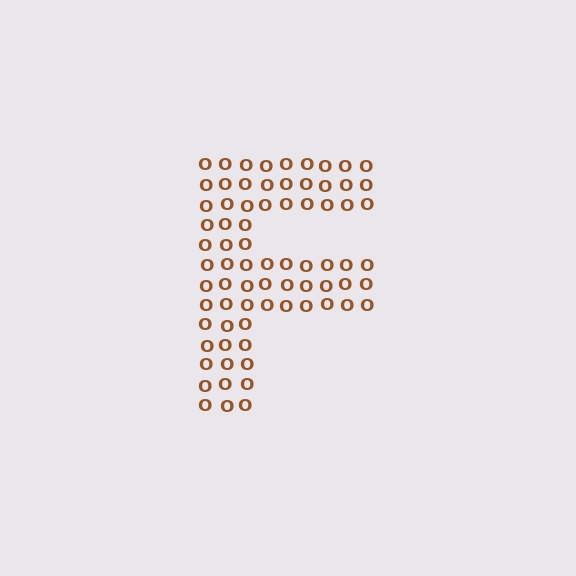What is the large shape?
The large shape is the letter F.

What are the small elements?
The small elements are letter O's.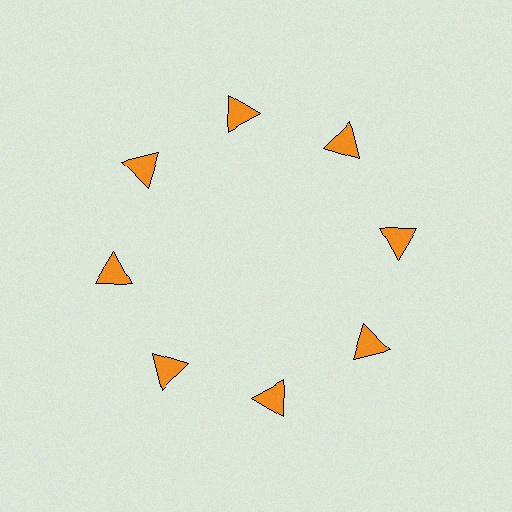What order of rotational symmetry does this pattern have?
This pattern has 8-fold rotational symmetry.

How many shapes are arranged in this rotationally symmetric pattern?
There are 8 shapes, arranged in 8 groups of 1.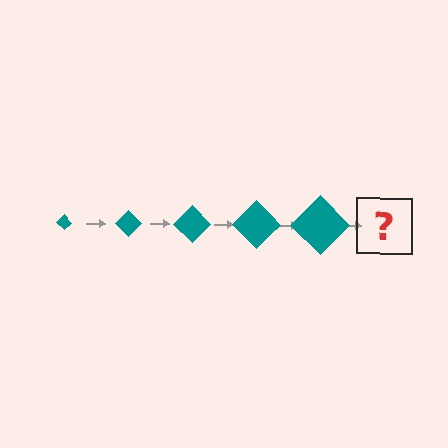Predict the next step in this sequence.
The next step is a teal diamond, larger than the previous one.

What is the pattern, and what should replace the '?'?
The pattern is that the diamond gets progressively larger each step. The '?' should be a teal diamond, larger than the previous one.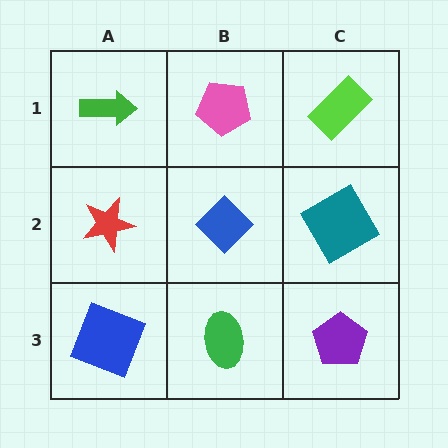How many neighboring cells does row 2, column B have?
4.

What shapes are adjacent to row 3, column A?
A red star (row 2, column A), a green ellipse (row 3, column B).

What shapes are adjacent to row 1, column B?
A blue diamond (row 2, column B), a green arrow (row 1, column A), a lime rectangle (row 1, column C).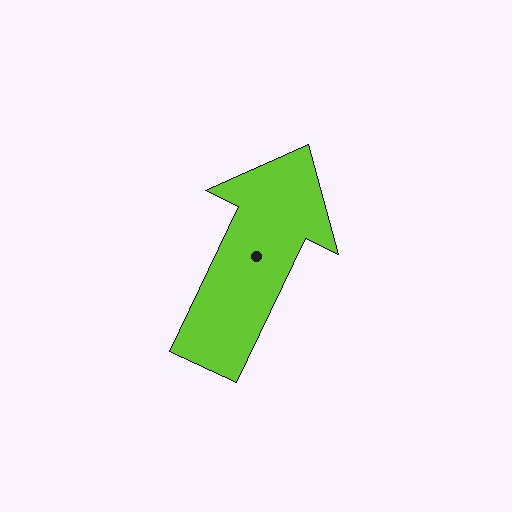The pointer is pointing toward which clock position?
Roughly 1 o'clock.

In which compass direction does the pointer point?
Northeast.